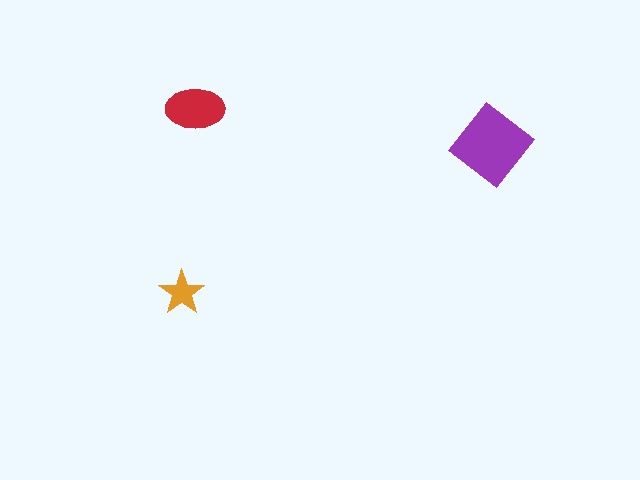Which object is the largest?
The purple diamond.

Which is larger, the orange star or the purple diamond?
The purple diamond.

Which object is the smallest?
The orange star.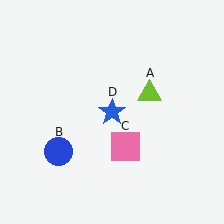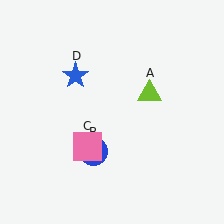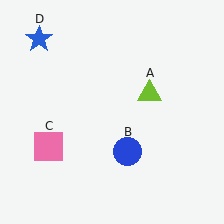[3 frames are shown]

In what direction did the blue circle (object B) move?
The blue circle (object B) moved right.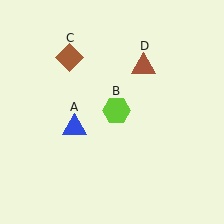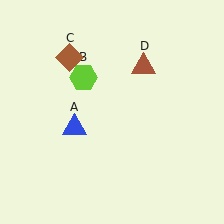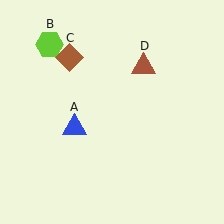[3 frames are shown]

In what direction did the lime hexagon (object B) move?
The lime hexagon (object B) moved up and to the left.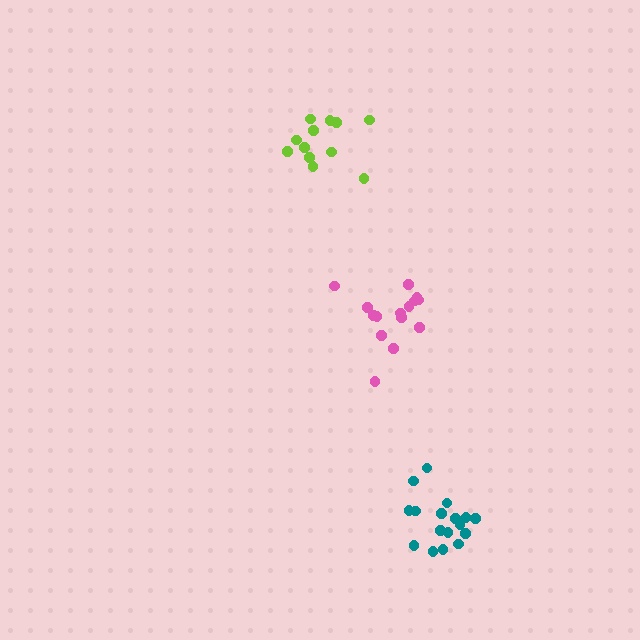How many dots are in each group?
Group 1: 15 dots, Group 2: 12 dots, Group 3: 17 dots (44 total).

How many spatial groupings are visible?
There are 3 spatial groupings.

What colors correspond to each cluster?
The clusters are colored: pink, lime, teal.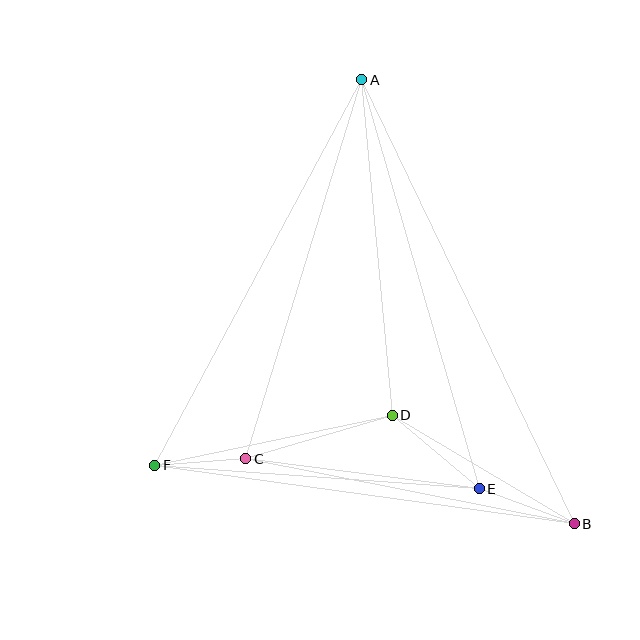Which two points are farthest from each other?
Points A and B are farthest from each other.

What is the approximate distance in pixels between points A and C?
The distance between A and C is approximately 396 pixels.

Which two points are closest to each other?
Points C and F are closest to each other.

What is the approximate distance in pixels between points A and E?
The distance between A and E is approximately 426 pixels.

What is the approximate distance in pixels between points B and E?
The distance between B and E is approximately 101 pixels.